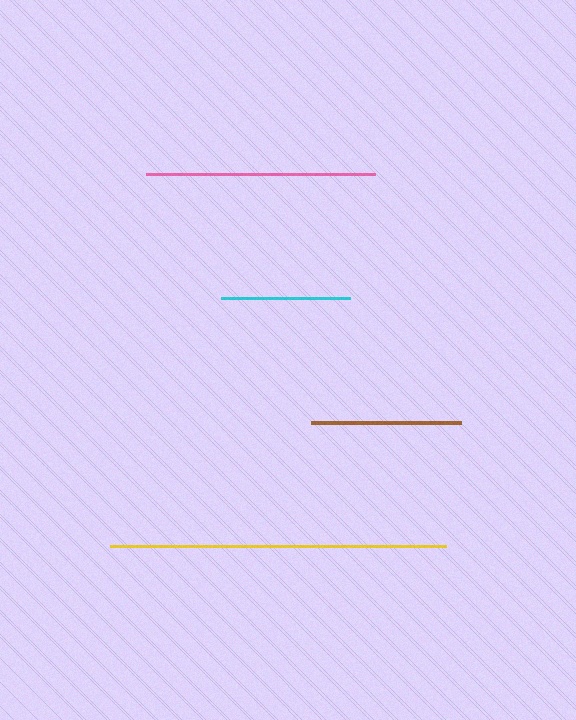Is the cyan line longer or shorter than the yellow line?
The yellow line is longer than the cyan line.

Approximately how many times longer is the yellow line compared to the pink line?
The yellow line is approximately 1.5 times the length of the pink line.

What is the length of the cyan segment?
The cyan segment is approximately 129 pixels long.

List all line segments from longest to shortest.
From longest to shortest: yellow, pink, brown, cyan.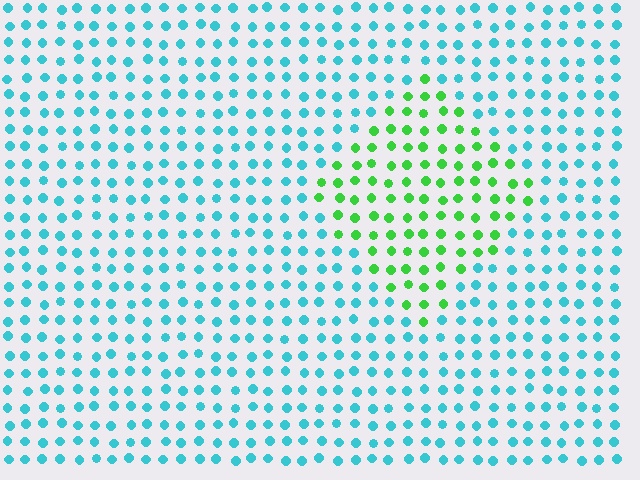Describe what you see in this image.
The image is filled with small cyan elements in a uniform arrangement. A diamond-shaped region is visible where the elements are tinted to a slightly different hue, forming a subtle color boundary.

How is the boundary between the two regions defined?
The boundary is defined purely by a slight shift in hue (about 62 degrees). Spacing, size, and orientation are identical on both sides.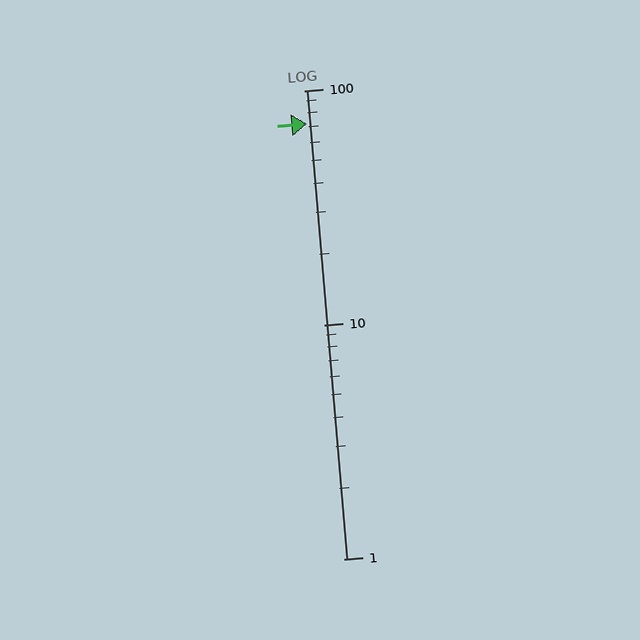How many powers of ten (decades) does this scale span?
The scale spans 2 decades, from 1 to 100.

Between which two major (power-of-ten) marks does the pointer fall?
The pointer is between 10 and 100.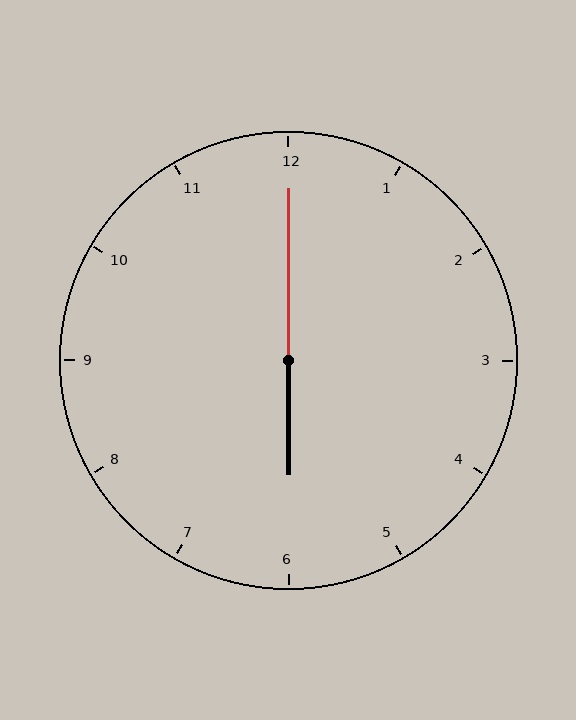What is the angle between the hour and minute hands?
Approximately 180 degrees.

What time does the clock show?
6:00.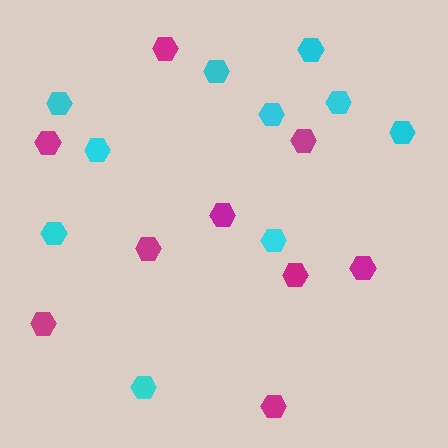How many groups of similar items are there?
There are 2 groups: one group of cyan hexagons (10) and one group of magenta hexagons (9).